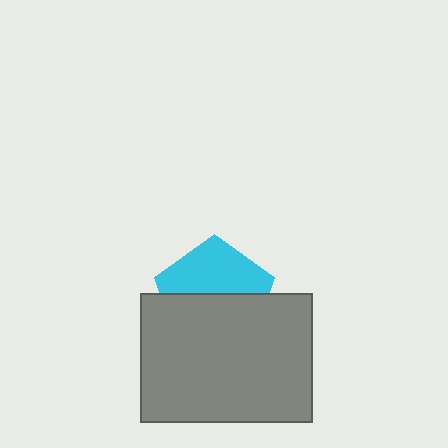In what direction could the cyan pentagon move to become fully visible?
The cyan pentagon could move up. That would shift it out from behind the gray rectangle entirely.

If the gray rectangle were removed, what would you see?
You would see the complete cyan pentagon.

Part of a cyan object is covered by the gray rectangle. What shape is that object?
It is a pentagon.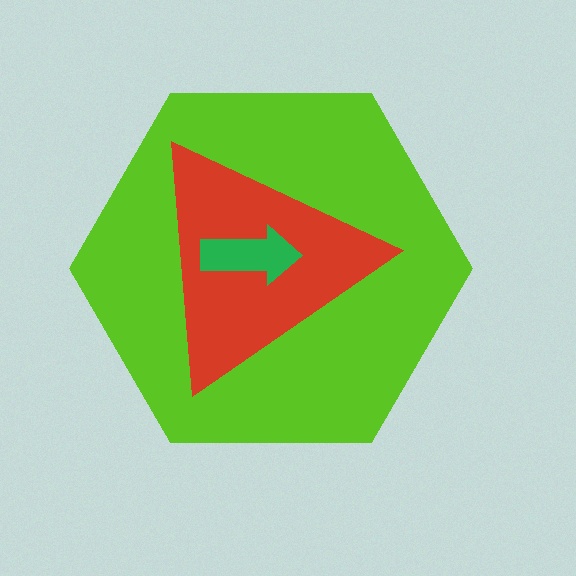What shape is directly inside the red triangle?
The green arrow.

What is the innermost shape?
The green arrow.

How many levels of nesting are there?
3.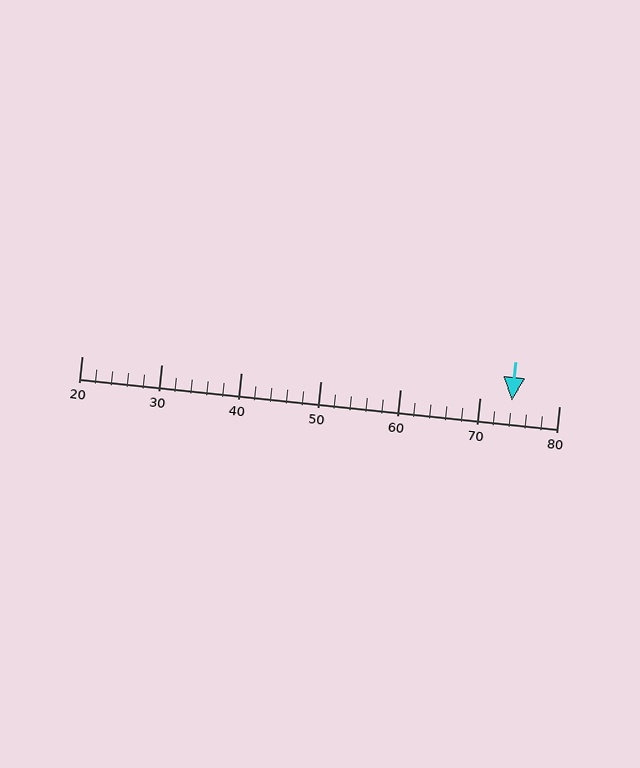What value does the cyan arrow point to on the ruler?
The cyan arrow points to approximately 74.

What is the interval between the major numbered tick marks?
The major tick marks are spaced 10 units apart.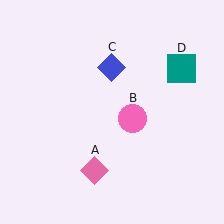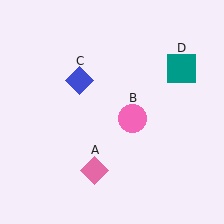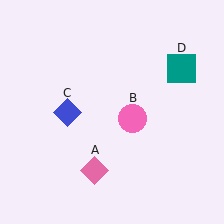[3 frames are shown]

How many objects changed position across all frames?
1 object changed position: blue diamond (object C).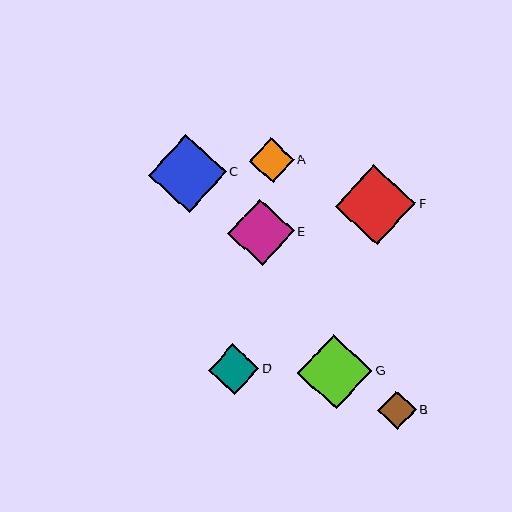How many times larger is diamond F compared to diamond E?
Diamond F is approximately 1.2 times the size of diamond E.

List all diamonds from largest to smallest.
From largest to smallest: F, C, G, E, D, A, B.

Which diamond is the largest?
Diamond F is the largest with a size of approximately 80 pixels.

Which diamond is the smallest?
Diamond B is the smallest with a size of approximately 39 pixels.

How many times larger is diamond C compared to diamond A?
Diamond C is approximately 1.8 times the size of diamond A.